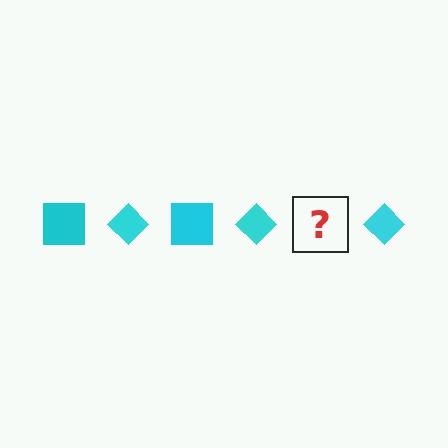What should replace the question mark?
The question mark should be replaced with a cyan square.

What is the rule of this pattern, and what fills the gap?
The rule is that the pattern cycles through square, diamond shapes in cyan. The gap should be filled with a cyan square.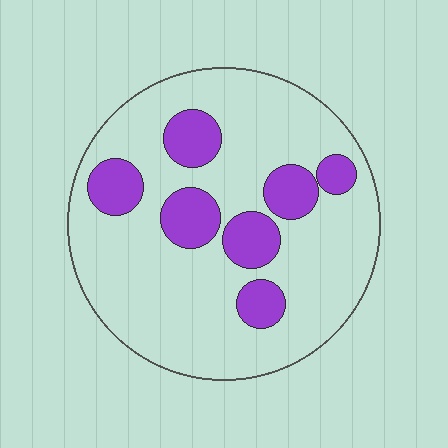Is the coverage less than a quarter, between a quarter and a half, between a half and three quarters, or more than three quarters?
Less than a quarter.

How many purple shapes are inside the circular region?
7.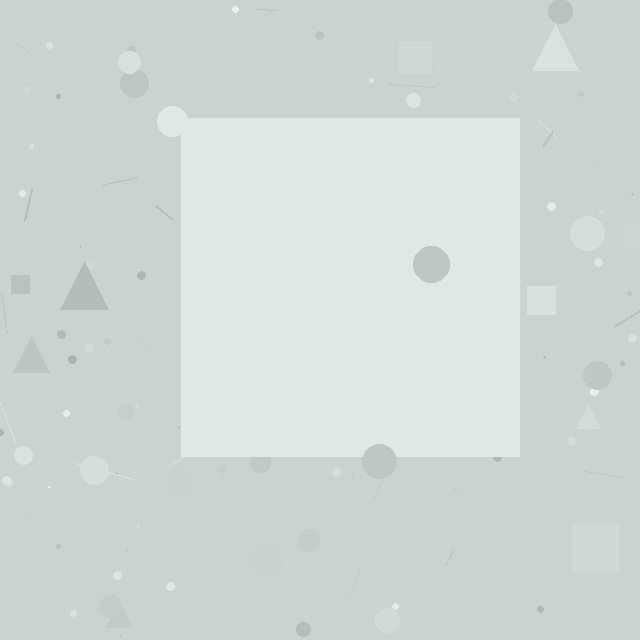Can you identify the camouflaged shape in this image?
The camouflaged shape is a square.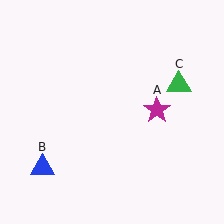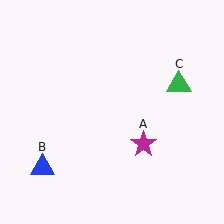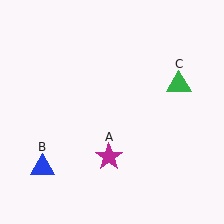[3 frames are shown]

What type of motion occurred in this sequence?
The magenta star (object A) rotated clockwise around the center of the scene.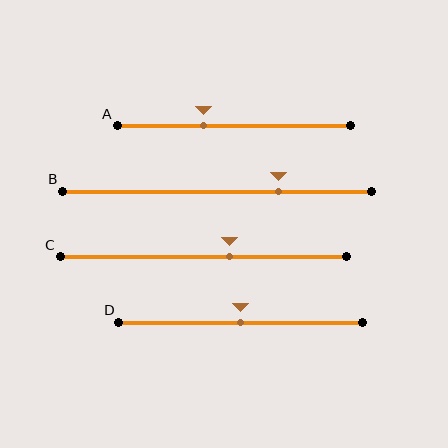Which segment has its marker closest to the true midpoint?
Segment D has its marker closest to the true midpoint.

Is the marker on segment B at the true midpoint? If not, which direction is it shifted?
No, the marker on segment B is shifted to the right by about 20% of the segment length.